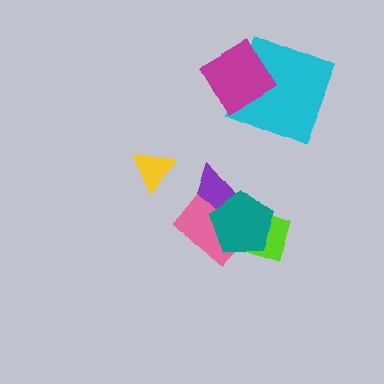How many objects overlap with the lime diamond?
3 objects overlap with the lime diamond.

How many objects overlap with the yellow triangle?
0 objects overlap with the yellow triangle.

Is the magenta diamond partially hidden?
No, no other shape covers it.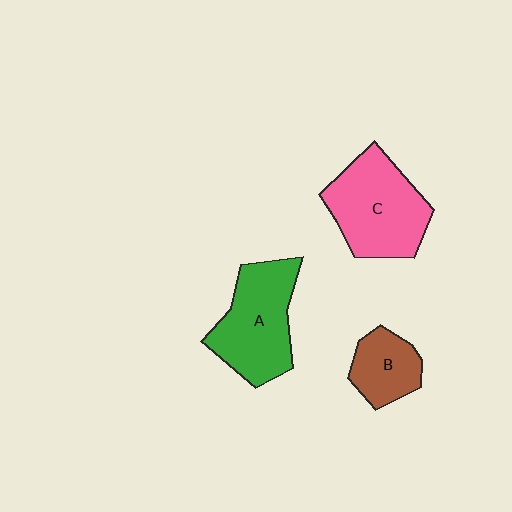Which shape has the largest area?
Shape C (pink).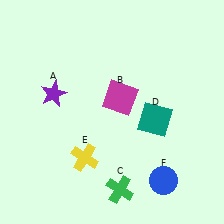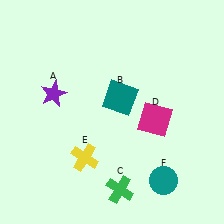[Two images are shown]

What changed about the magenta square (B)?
In Image 1, B is magenta. In Image 2, it changed to teal.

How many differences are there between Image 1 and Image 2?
There are 3 differences between the two images.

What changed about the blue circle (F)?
In Image 1, F is blue. In Image 2, it changed to teal.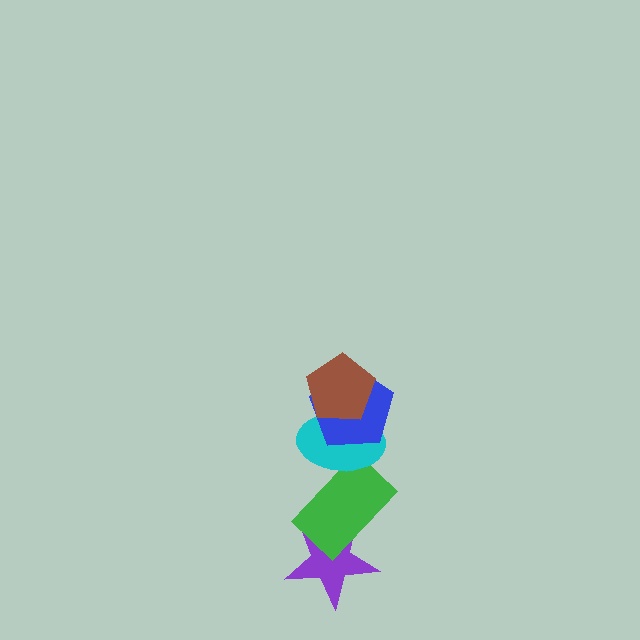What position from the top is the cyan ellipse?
The cyan ellipse is 3rd from the top.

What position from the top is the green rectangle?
The green rectangle is 4th from the top.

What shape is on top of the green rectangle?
The cyan ellipse is on top of the green rectangle.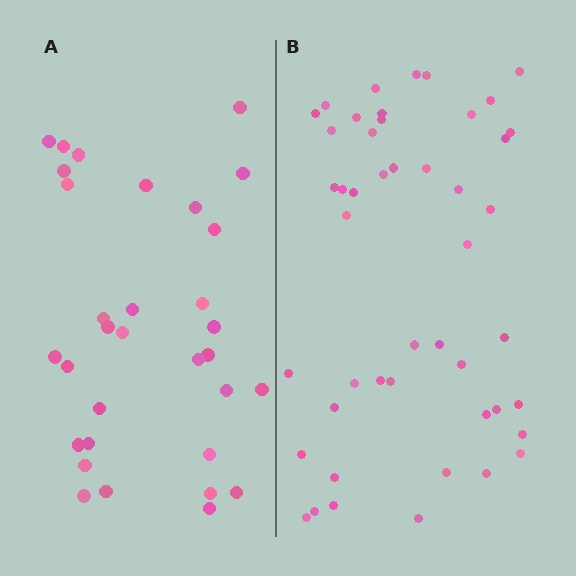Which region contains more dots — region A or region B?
Region B (the right region) has more dots.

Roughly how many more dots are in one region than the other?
Region B has approximately 15 more dots than region A.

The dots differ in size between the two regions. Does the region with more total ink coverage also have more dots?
No. Region A has more total ink coverage because its dots are larger, but region B actually contains more individual dots. Total area can be misleading — the number of items is what matters here.